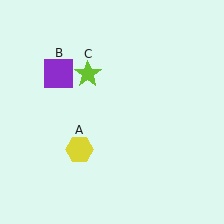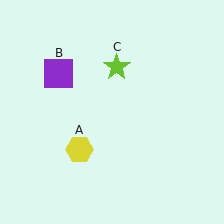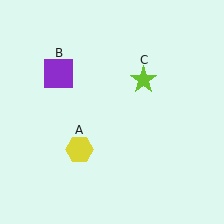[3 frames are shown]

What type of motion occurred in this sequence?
The lime star (object C) rotated clockwise around the center of the scene.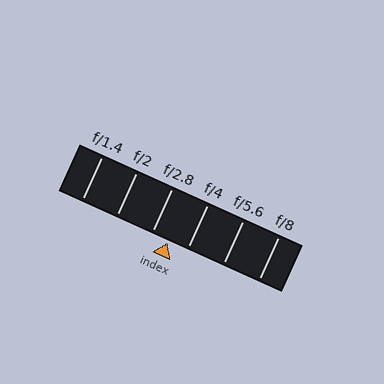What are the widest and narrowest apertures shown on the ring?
The widest aperture shown is f/1.4 and the narrowest is f/8.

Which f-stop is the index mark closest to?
The index mark is closest to f/2.8.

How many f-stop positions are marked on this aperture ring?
There are 6 f-stop positions marked.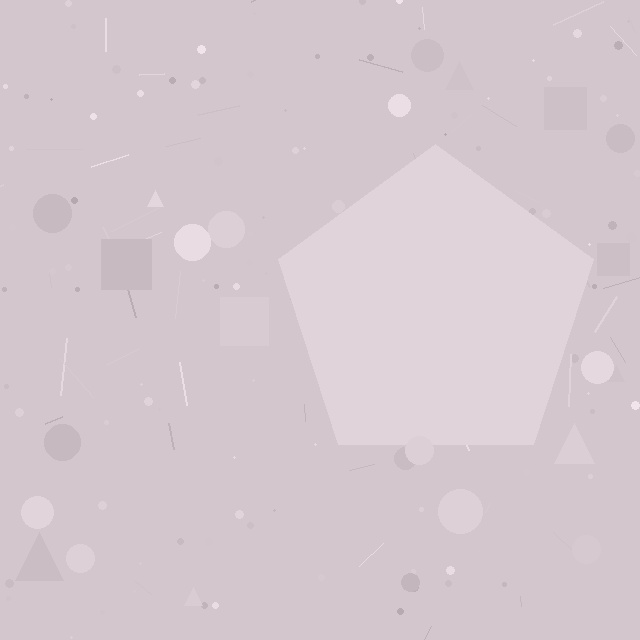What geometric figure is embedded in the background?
A pentagon is embedded in the background.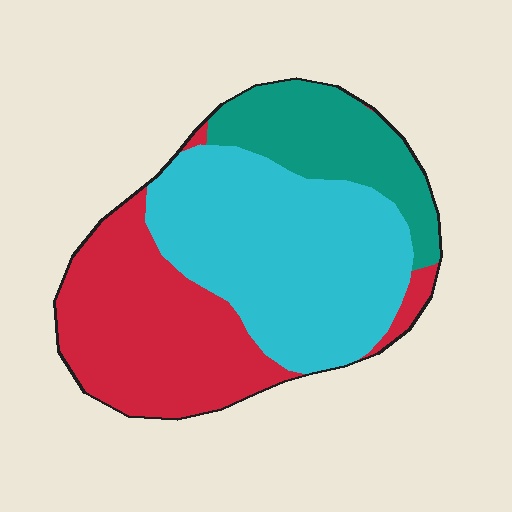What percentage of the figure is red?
Red covers around 35% of the figure.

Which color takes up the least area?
Teal, at roughly 20%.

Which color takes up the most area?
Cyan, at roughly 45%.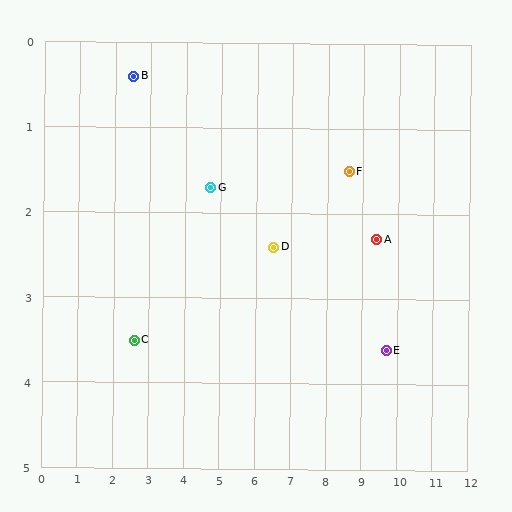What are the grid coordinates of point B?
Point B is at approximately (2.5, 0.4).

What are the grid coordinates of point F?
Point F is at approximately (8.6, 1.5).